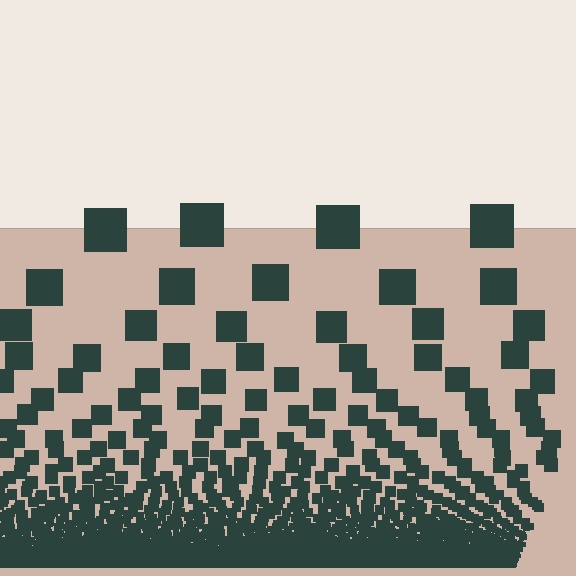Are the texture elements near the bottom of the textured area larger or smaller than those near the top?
Smaller. The gradient is inverted — elements near the bottom are smaller and denser.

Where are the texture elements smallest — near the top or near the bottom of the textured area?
Near the bottom.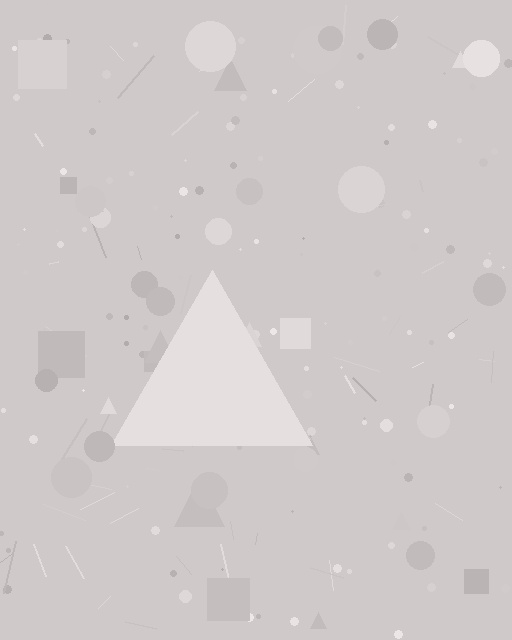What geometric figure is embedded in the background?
A triangle is embedded in the background.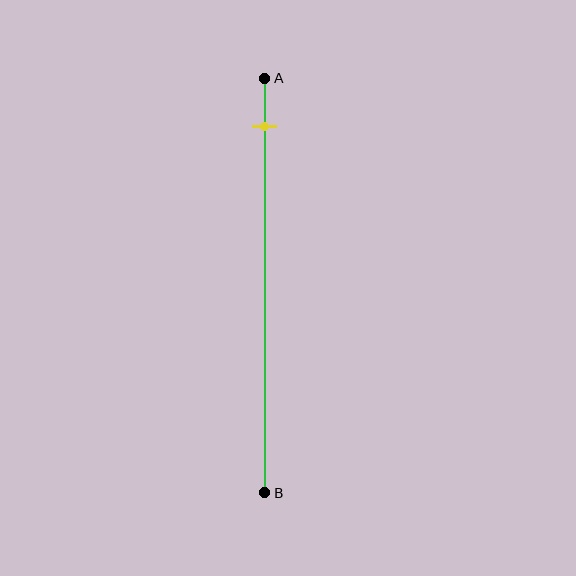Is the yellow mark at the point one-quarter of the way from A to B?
No, the mark is at about 10% from A, not at the 25% one-quarter point.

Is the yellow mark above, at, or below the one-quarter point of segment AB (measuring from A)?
The yellow mark is above the one-quarter point of segment AB.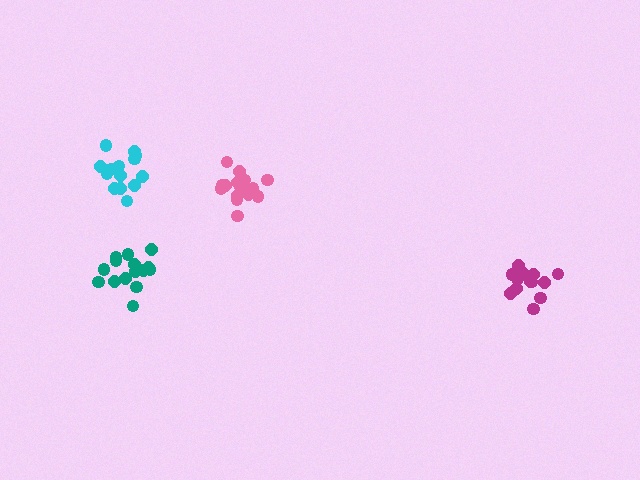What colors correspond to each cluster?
The clusters are colored: magenta, pink, teal, cyan.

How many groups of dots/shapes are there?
There are 4 groups.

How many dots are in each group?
Group 1: 14 dots, Group 2: 17 dots, Group 3: 16 dots, Group 4: 14 dots (61 total).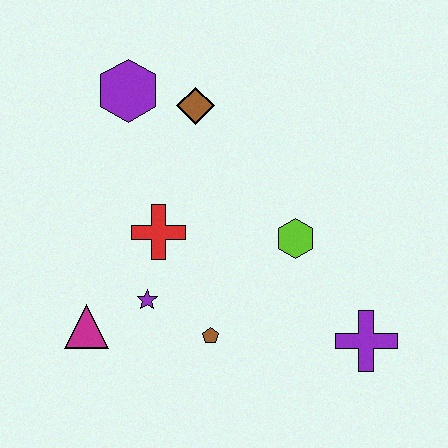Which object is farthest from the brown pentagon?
The purple hexagon is farthest from the brown pentagon.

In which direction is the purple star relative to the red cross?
The purple star is below the red cross.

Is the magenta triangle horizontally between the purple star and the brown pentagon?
No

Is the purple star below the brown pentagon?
No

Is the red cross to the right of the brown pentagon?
No